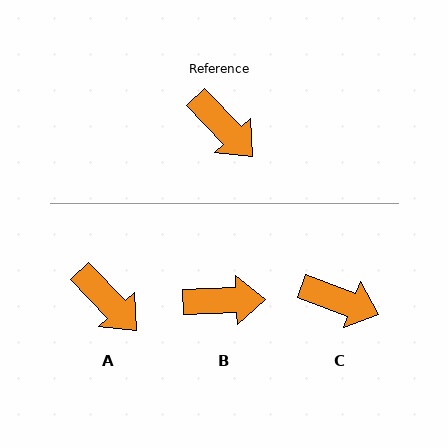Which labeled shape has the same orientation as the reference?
A.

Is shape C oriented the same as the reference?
No, it is off by about 26 degrees.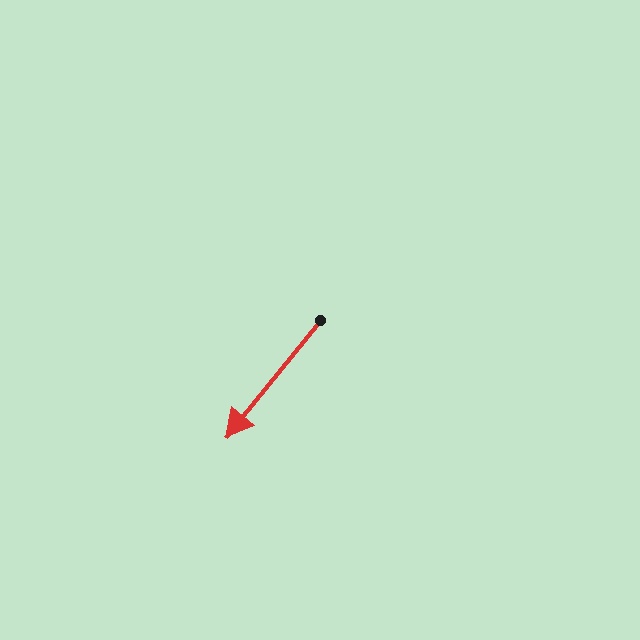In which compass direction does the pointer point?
Southwest.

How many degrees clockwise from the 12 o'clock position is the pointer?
Approximately 219 degrees.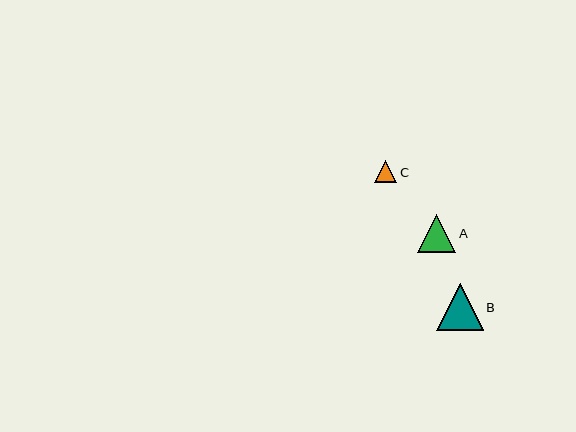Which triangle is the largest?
Triangle B is the largest with a size of approximately 47 pixels.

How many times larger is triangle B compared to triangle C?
Triangle B is approximately 2.1 times the size of triangle C.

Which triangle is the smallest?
Triangle C is the smallest with a size of approximately 22 pixels.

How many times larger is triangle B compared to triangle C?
Triangle B is approximately 2.1 times the size of triangle C.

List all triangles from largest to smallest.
From largest to smallest: B, A, C.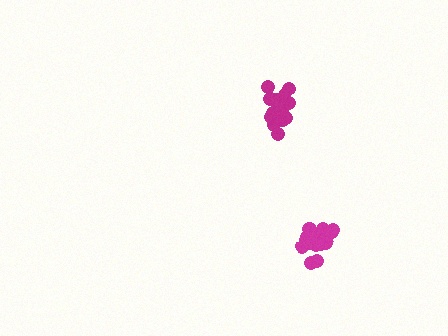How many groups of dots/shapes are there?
There are 2 groups.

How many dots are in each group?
Group 1: 19 dots, Group 2: 18 dots (37 total).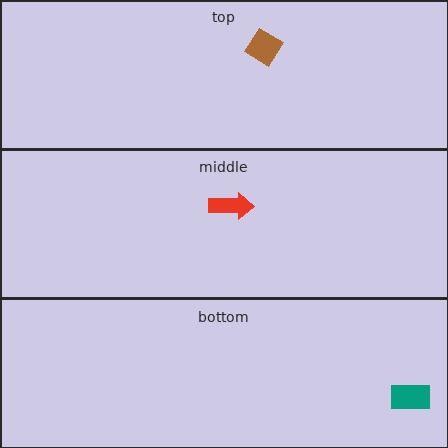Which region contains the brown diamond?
The top region.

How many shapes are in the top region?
1.